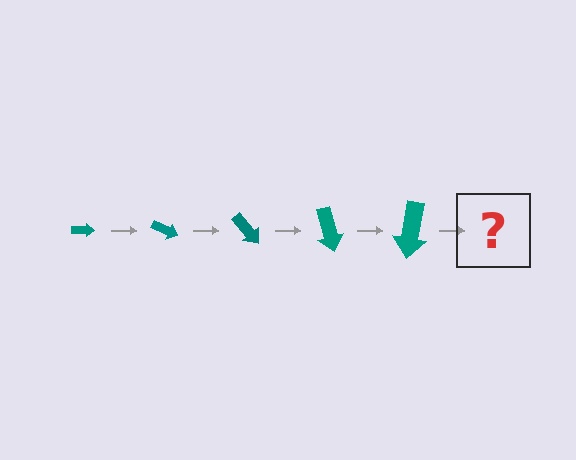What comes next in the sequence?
The next element should be an arrow, larger than the previous one and rotated 125 degrees from the start.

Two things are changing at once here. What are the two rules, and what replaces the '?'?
The two rules are that the arrow grows larger each step and it rotates 25 degrees each step. The '?' should be an arrow, larger than the previous one and rotated 125 degrees from the start.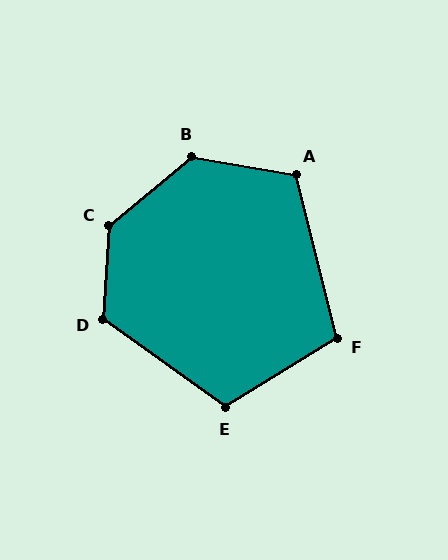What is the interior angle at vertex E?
Approximately 113 degrees (obtuse).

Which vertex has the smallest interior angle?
F, at approximately 108 degrees.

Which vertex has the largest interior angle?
C, at approximately 133 degrees.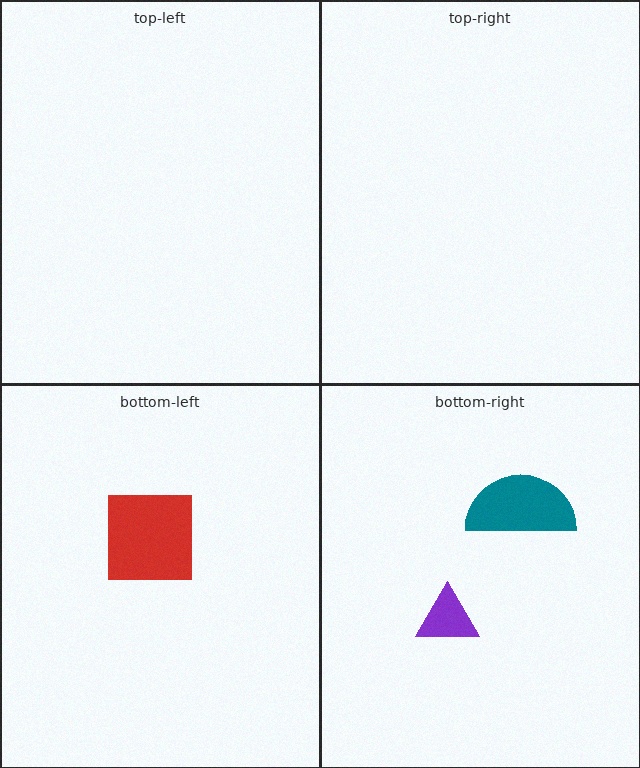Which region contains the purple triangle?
The bottom-right region.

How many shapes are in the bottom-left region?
1.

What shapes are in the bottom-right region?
The teal semicircle, the purple triangle.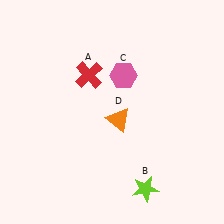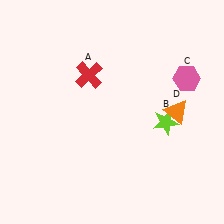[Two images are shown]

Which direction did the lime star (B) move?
The lime star (B) moved up.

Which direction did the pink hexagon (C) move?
The pink hexagon (C) moved right.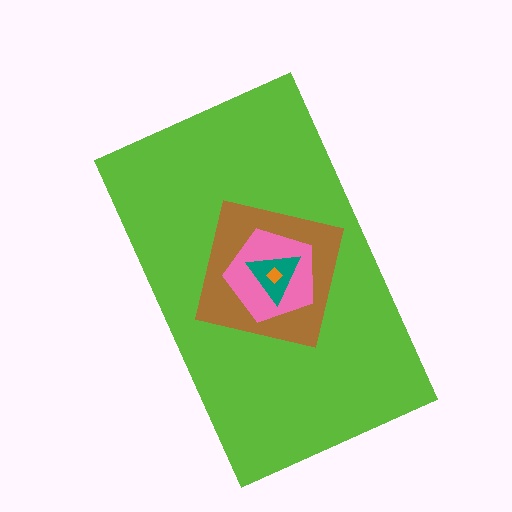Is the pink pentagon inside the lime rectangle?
Yes.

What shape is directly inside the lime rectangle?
The brown square.